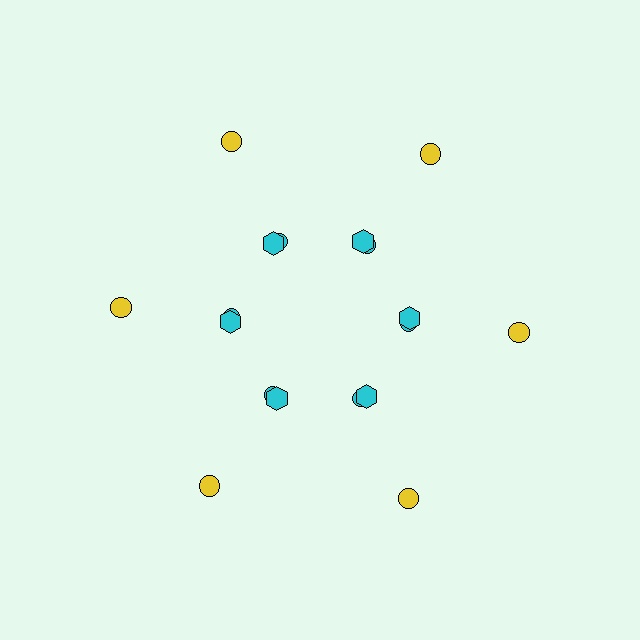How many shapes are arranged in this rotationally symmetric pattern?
There are 18 shapes, arranged in 6 groups of 3.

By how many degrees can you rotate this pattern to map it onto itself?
The pattern maps onto itself every 60 degrees of rotation.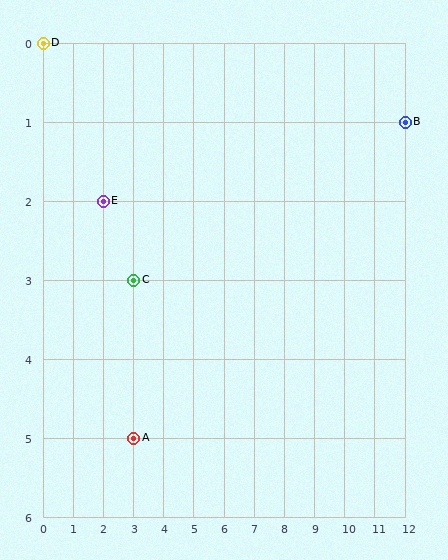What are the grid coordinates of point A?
Point A is at grid coordinates (3, 5).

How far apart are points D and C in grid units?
Points D and C are 3 columns and 3 rows apart (about 4.2 grid units diagonally).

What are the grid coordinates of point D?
Point D is at grid coordinates (0, 0).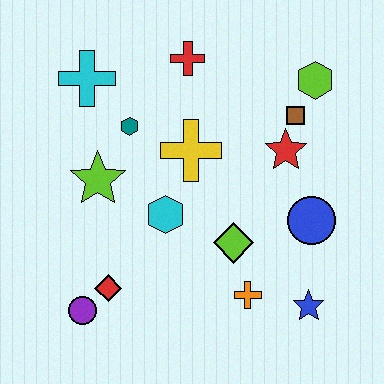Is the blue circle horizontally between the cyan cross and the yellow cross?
No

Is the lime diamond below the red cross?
Yes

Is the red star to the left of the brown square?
Yes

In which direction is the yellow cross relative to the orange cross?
The yellow cross is above the orange cross.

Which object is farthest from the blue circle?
The cyan cross is farthest from the blue circle.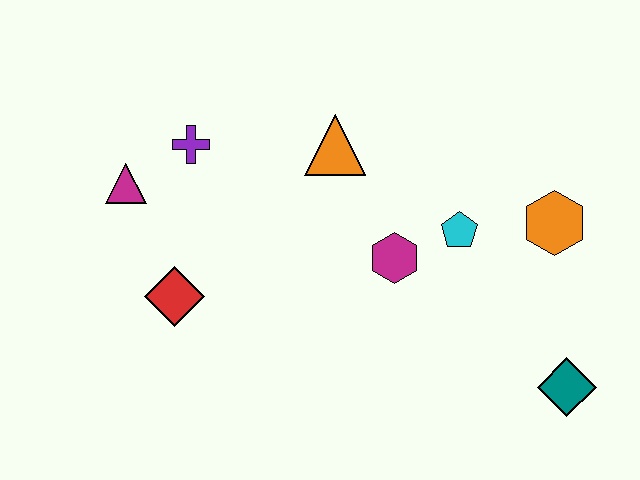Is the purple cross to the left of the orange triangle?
Yes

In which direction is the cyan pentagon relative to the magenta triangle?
The cyan pentagon is to the right of the magenta triangle.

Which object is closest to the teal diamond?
The orange hexagon is closest to the teal diamond.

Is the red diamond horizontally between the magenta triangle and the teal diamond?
Yes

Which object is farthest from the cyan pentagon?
The magenta triangle is farthest from the cyan pentagon.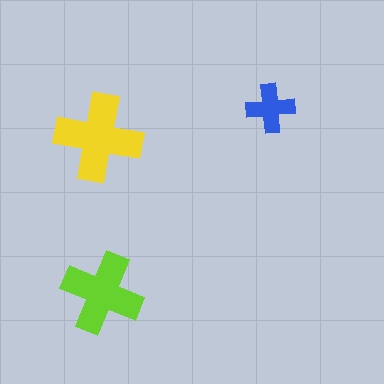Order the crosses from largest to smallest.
the yellow one, the lime one, the blue one.